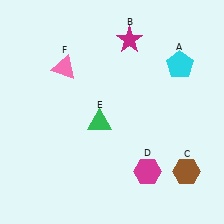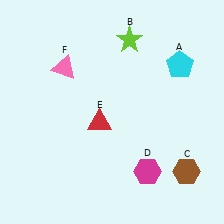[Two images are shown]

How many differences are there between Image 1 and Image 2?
There are 2 differences between the two images.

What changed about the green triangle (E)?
In Image 1, E is green. In Image 2, it changed to red.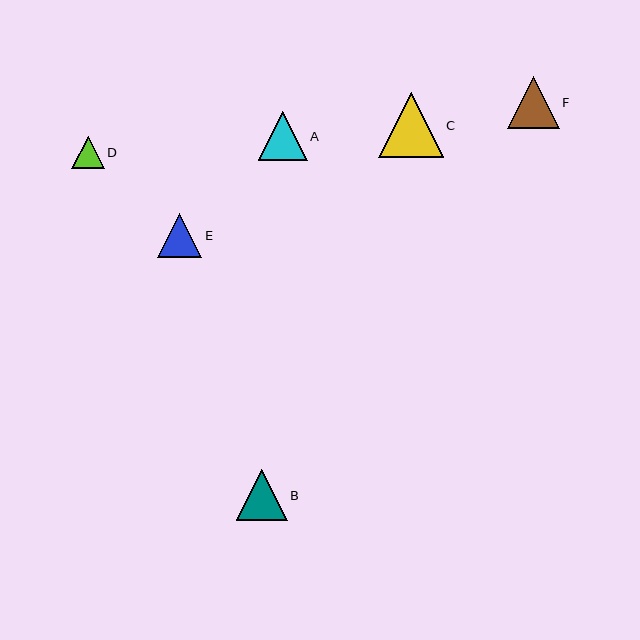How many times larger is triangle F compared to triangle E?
Triangle F is approximately 1.2 times the size of triangle E.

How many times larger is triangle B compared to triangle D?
Triangle B is approximately 1.6 times the size of triangle D.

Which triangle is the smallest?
Triangle D is the smallest with a size of approximately 32 pixels.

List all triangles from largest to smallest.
From largest to smallest: C, F, B, A, E, D.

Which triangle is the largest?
Triangle C is the largest with a size of approximately 65 pixels.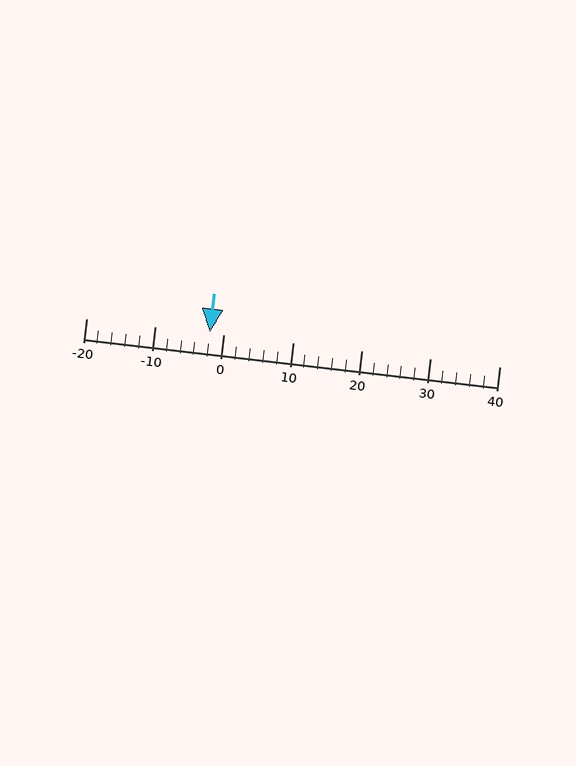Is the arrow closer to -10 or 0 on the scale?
The arrow is closer to 0.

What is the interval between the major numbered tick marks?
The major tick marks are spaced 10 units apart.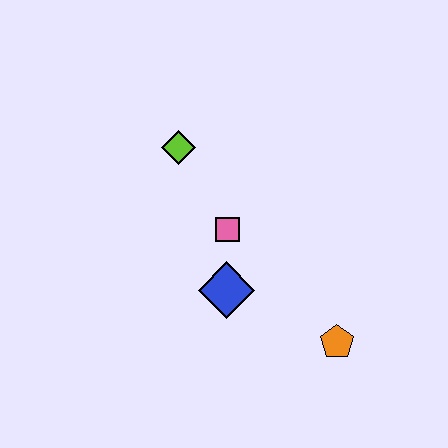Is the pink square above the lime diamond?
No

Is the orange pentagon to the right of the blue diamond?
Yes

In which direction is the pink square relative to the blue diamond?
The pink square is above the blue diamond.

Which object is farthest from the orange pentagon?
The lime diamond is farthest from the orange pentagon.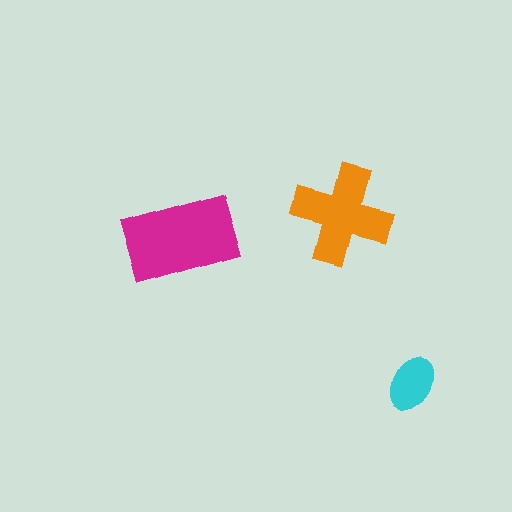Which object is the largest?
The magenta rectangle.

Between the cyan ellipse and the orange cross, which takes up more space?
The orange cross.